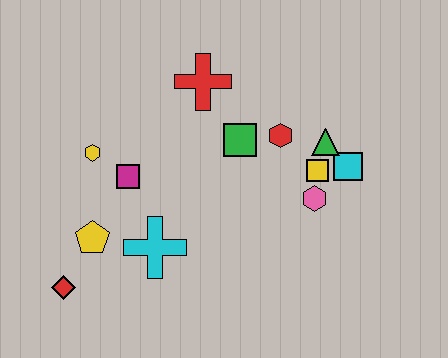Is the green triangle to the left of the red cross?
No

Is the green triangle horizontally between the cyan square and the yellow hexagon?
Yes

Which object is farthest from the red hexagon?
The red diamond is farthest from the red hexagon.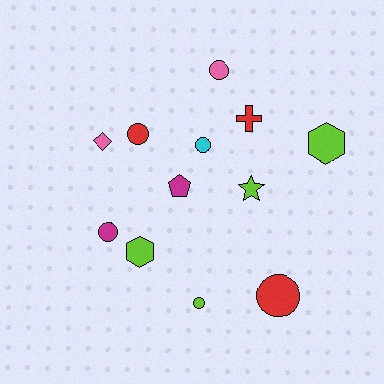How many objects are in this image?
There are 12 objects.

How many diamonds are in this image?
There is 1 diamond.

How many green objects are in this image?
There are no green objects.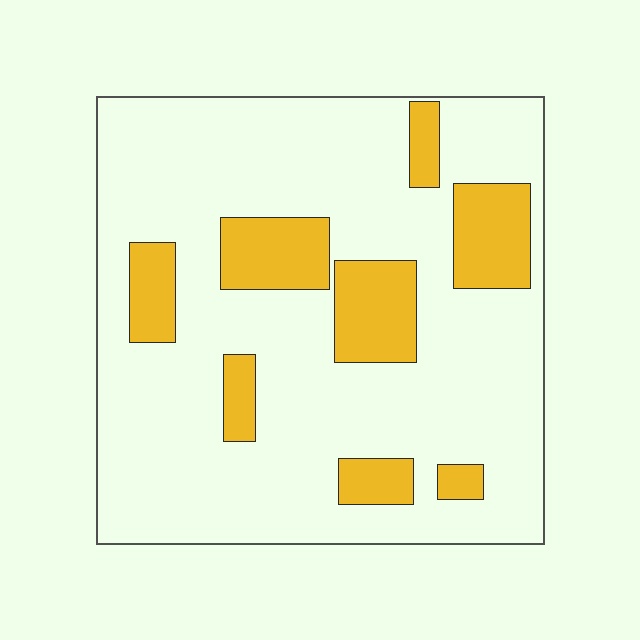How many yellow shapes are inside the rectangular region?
8.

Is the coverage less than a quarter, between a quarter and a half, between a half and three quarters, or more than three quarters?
Less than a quarter.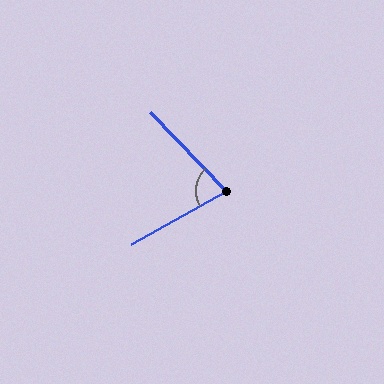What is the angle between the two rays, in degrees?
Approximately 75 degrees.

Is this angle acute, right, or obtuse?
It is acute.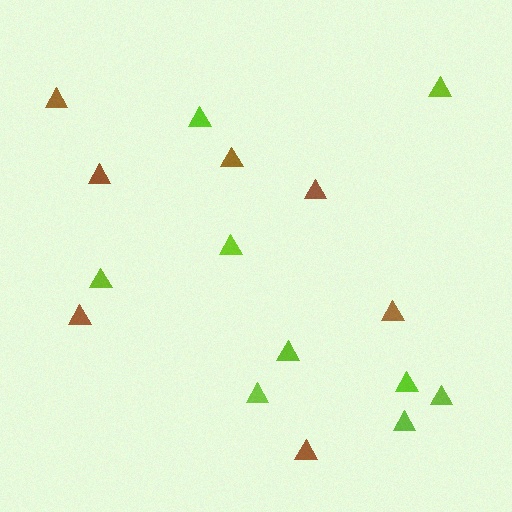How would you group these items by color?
There are 2 groups: one group of brown triangles (7) and one group of lime triangles (9).